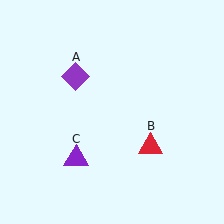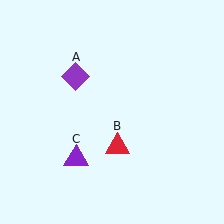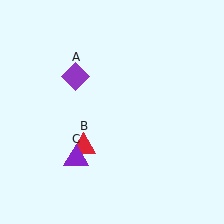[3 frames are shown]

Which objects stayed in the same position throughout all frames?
Purple diamond (object A) and purple triangle (object C) remained stationary.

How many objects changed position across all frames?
1 object changed position: red triangle (object B).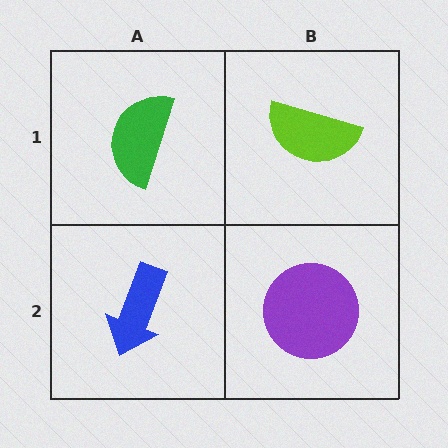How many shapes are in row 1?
2 shapes.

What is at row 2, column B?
A purple circle.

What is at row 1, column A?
A green semicircle.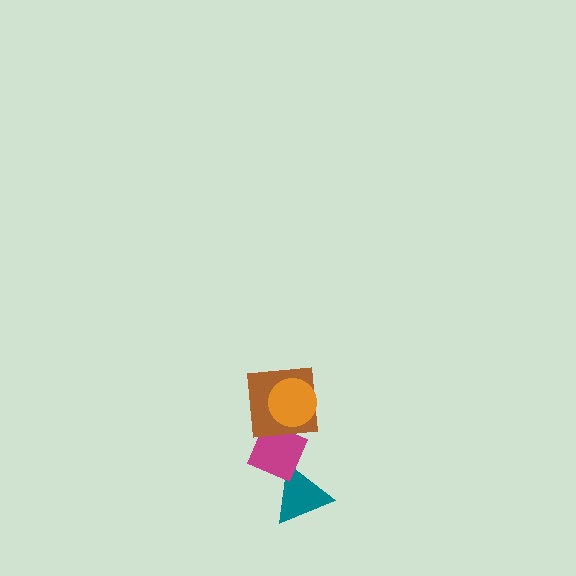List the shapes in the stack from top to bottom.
From top to bottom: the orange circle, the brown square, the magenta diamond, the teal triangle.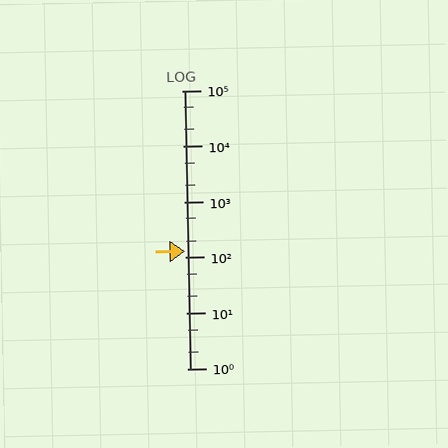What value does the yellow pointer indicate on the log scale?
The pointer indicates approximately 130.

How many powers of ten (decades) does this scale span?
The scale spans 5 decades, from 1 to 100000.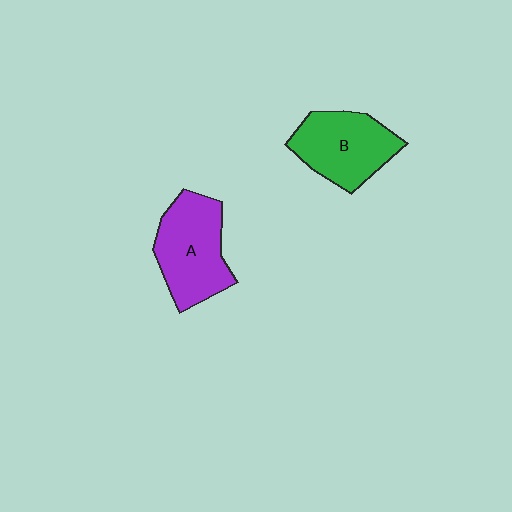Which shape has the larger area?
Shape A (purple).